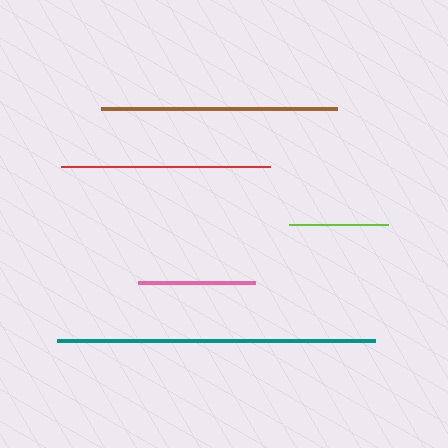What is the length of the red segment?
The red segment is approximately 209 pixels long.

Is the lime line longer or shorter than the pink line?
The pink line is longer than the lime line.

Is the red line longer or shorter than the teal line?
The teal line is longer than the red line.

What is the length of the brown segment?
The brown segment is approximately 235 pixels long.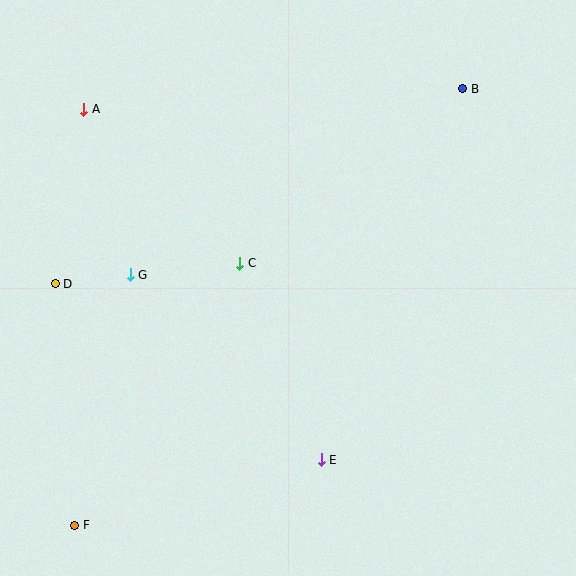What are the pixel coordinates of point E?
Point E is at (321, 460).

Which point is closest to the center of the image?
Point C at (240, 263) is closest to the center.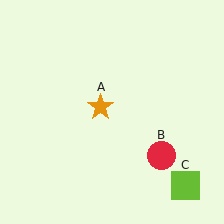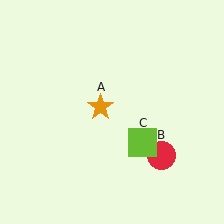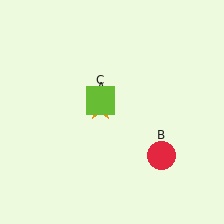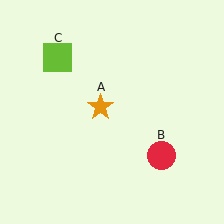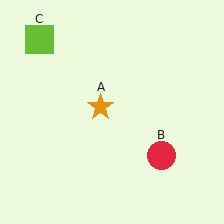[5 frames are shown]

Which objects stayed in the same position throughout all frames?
Orange star (object A) and red circle (object B) remained stationary.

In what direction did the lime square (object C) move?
The lime square (object C) moved up and to the left.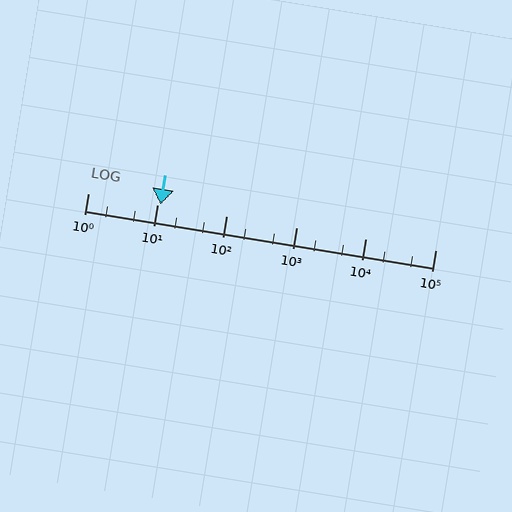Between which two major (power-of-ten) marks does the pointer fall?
The pointer is between 10 and 100.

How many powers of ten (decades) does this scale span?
The scale spans 5 decades, from 1 to 100000.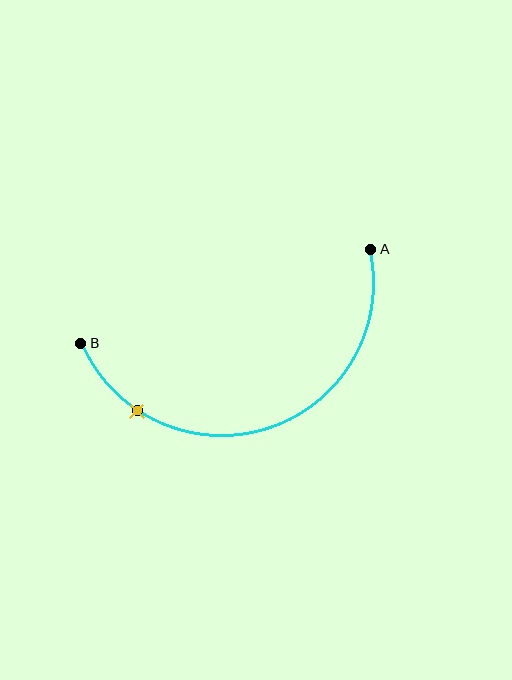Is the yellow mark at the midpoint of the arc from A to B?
No. The yellow mark lies on the arc but is closer to endpoint B. The arc midpoint would be at the point on the curve equidistant along the arc from both A and B.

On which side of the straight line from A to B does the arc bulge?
The arc bulges below the straight line connecting A and B.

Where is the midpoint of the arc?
The arc midpoint is the point on the curve farthest from the straight line joining A and B. It sits below that line.